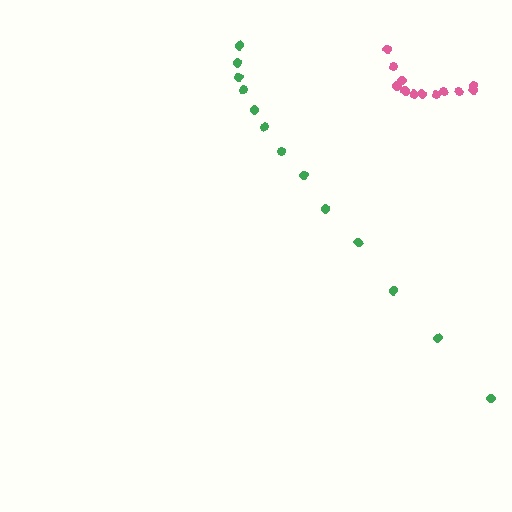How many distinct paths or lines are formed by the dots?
There are 2 distinct paths.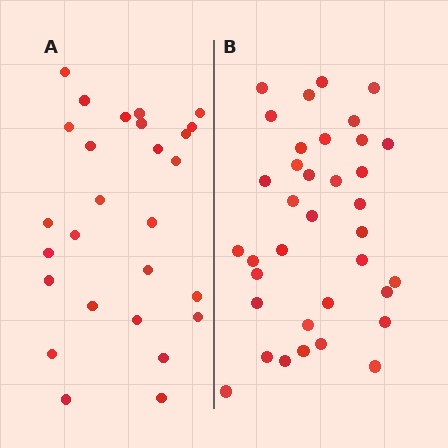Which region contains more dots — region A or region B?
Region B (the right region) has more dots.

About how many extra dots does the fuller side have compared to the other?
Region B has roughly 8 or so more dots than region A.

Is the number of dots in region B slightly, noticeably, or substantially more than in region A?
Region B has noticeably more, but not dramatically so. The ratio is roughly 1.3 to 1.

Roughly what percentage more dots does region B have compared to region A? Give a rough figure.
About 35% more.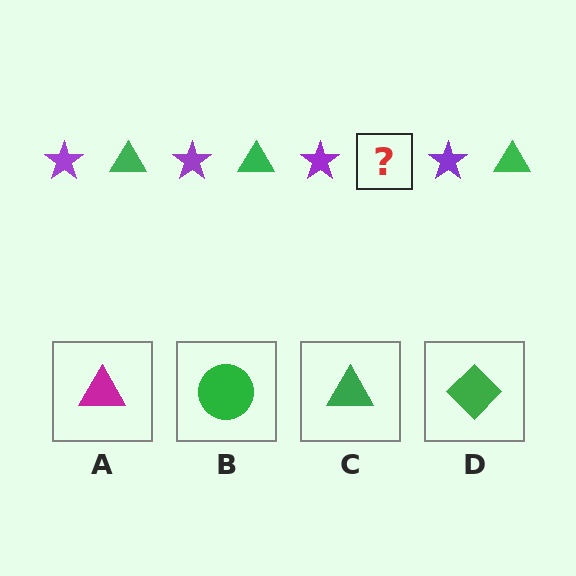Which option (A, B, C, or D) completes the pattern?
C.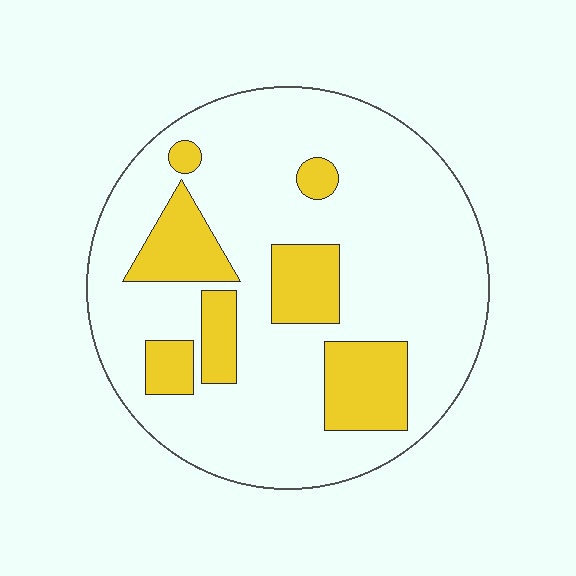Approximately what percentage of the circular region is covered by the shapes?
Approximately 20%.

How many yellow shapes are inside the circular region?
7.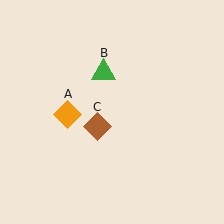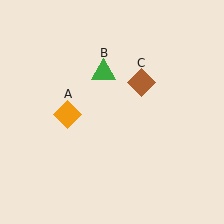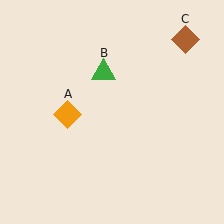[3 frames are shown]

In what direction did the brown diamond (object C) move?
The brown diamond (object C) moved up and to the right.